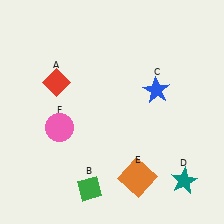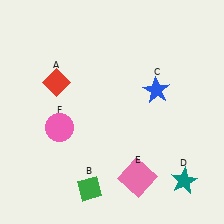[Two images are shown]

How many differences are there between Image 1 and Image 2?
There is 1 difference between the two images.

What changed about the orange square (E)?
In Image 1, E is orange. In Image 2, it changed to pink.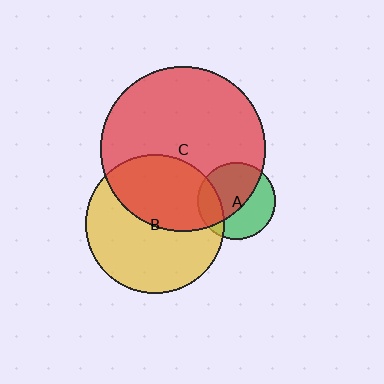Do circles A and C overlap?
Yes.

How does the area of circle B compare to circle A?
Approximately 3.2 times.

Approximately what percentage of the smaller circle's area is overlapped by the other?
Approximately 55%.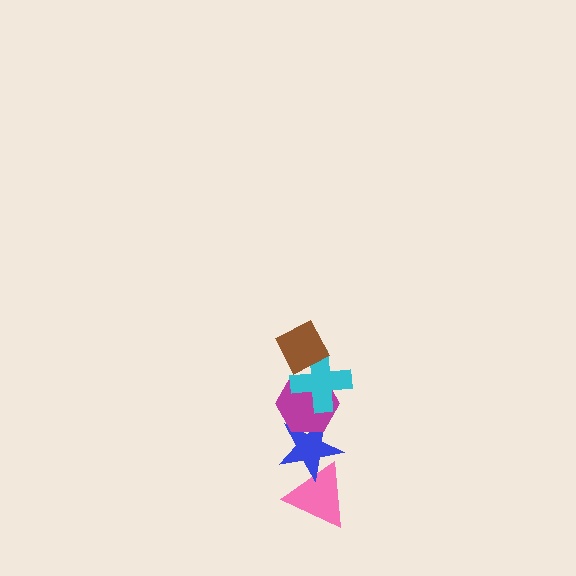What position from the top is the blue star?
The blue star is 4th from the top.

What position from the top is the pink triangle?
The pink triangle is 5th from the top.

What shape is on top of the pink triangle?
The blue star is on top of the pink triangle.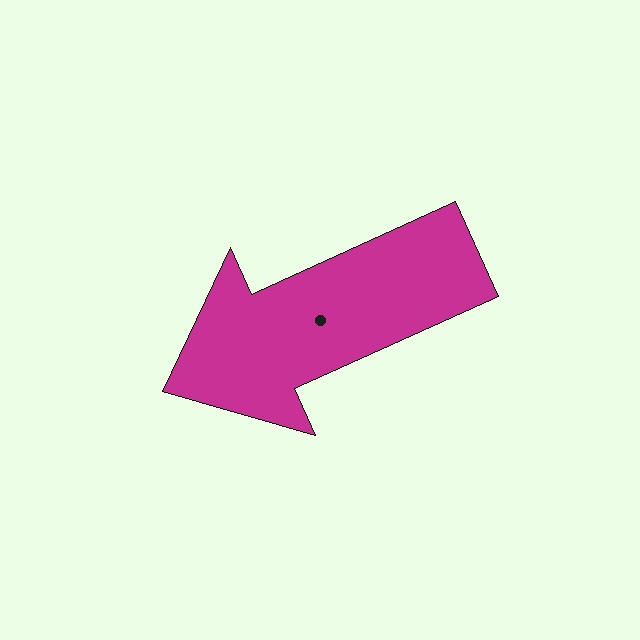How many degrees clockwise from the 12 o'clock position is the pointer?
Approximately 246 degrees.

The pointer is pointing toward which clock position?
Roughly 8 o'clock.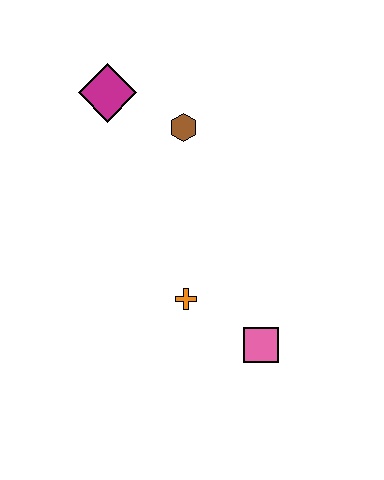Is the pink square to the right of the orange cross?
Yes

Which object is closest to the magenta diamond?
The brown hexagon is closest to the magenta diamond.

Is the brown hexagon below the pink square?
No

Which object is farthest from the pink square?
The magenta diamond is farthest from the pink square.